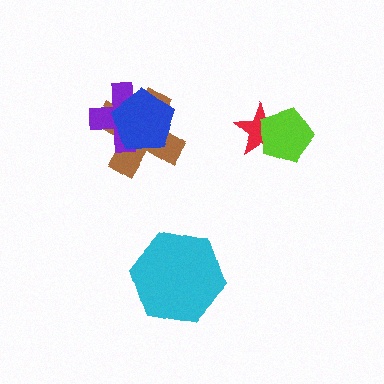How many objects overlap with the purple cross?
2 objects overlap with the purple cross.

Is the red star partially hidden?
Yes, it is partially covered by another shape.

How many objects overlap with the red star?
1 object overlaps with the red star.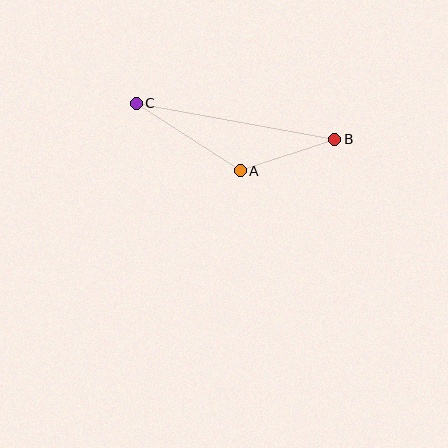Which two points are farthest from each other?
Points B and C are farthest from each other.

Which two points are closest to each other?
Points A and B are closest to each other.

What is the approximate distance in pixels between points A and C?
The distance between A and C is approximately 124 pixels.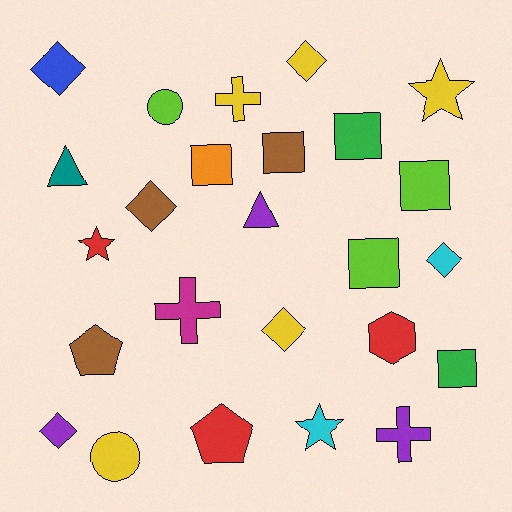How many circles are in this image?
There are 2 circles.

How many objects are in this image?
There are 25 objects.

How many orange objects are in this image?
There is 1 orange object.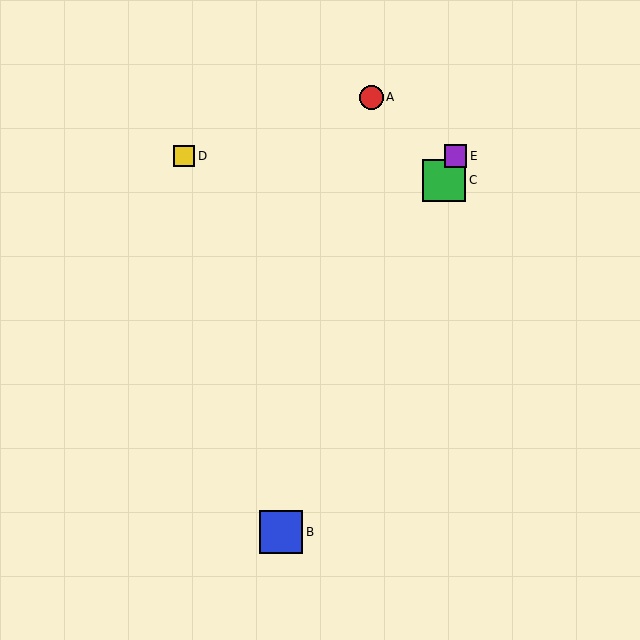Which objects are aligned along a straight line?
Objects B, C, E are aligned along a straight line.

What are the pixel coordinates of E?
Object E is at (456, 156).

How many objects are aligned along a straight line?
3 objects (B, C, E) are aligned along a straight line.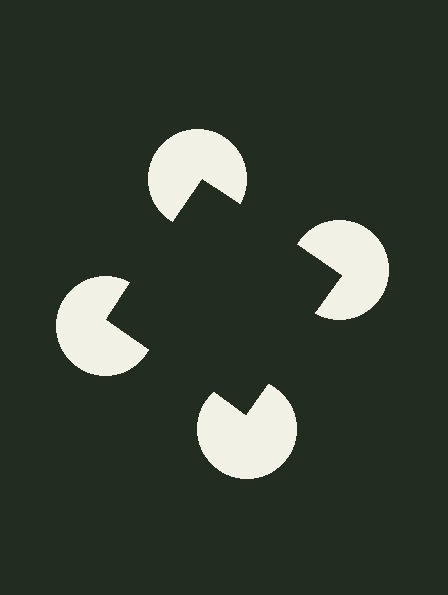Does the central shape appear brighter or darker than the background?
It typically appears slightly darker than the background, even though no actual brightness change is drawn.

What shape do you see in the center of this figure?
An illusory square — its edges are inferred from the aligned wedge cuts in the pac-man discs, not physically drawn.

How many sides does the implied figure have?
4 sides.